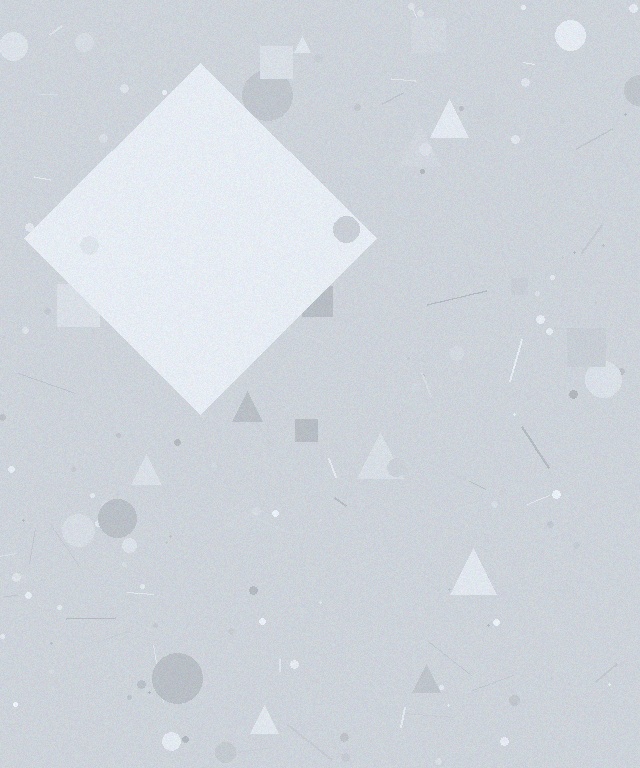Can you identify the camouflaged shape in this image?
The camouflaged shape is a diamond.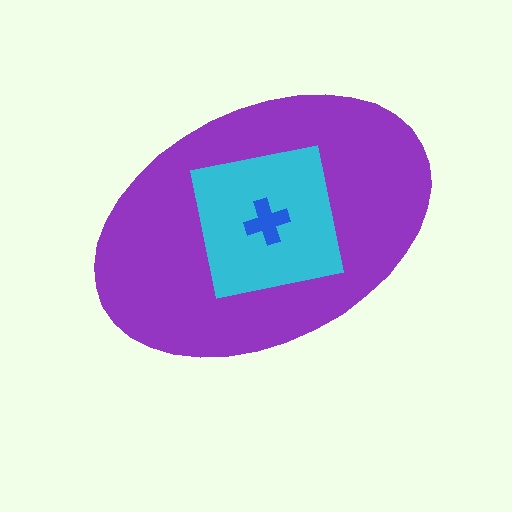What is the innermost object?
The blue cross.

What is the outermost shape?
The purple ellipse.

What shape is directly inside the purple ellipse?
The cyan square.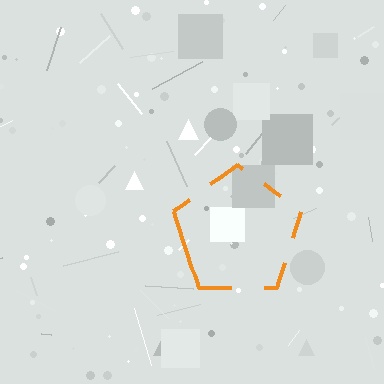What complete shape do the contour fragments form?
The contour fragments form a pentagon.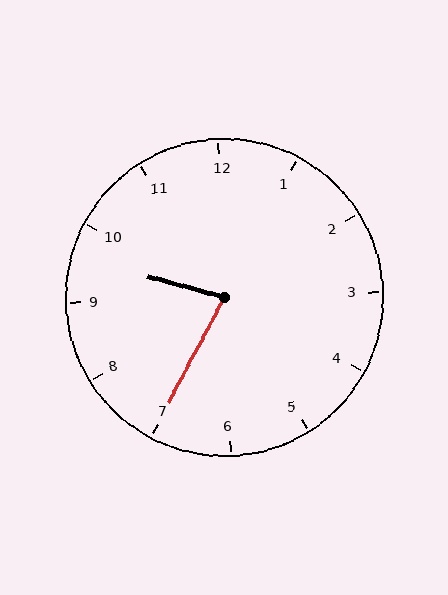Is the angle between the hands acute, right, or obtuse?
It is acute.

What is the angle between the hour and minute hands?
Approximately 78 degrees.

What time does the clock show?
9:35.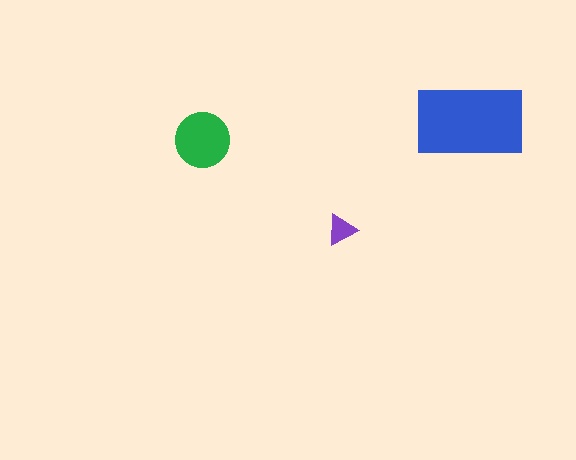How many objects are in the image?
There are 3 objects in the image.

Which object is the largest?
The blue rectangle.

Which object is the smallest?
The purple triangle.